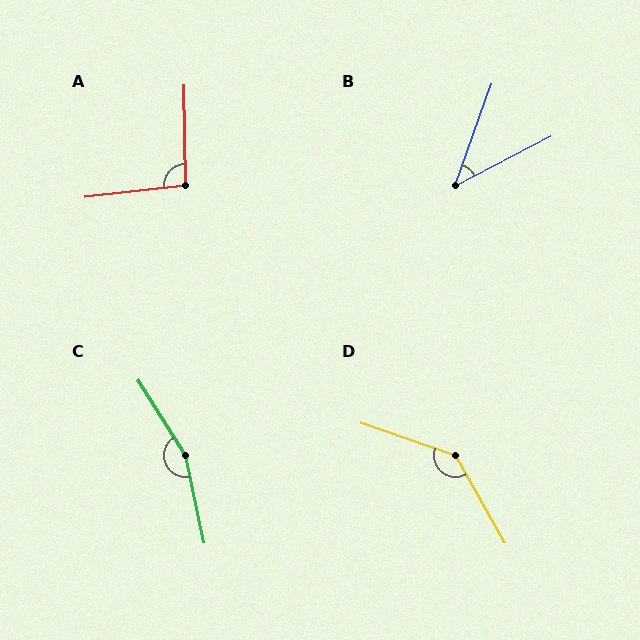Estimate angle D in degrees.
Approximately 138 degrees.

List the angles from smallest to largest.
B (43°), A (96°), D (138°), C (160°).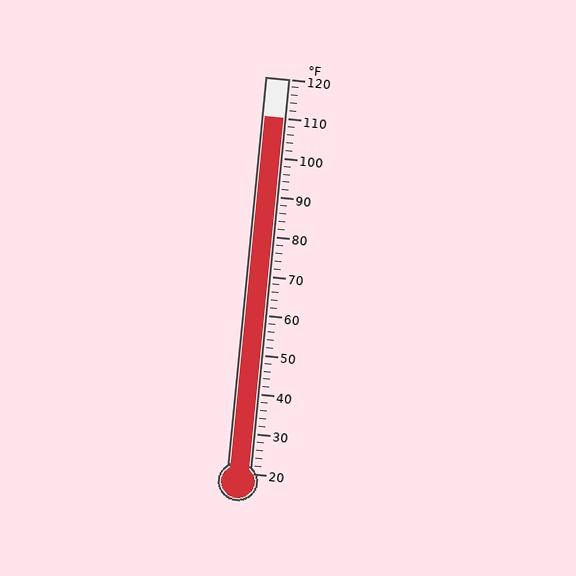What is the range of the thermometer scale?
The thermometer scale ranges from 20°F to 120°F.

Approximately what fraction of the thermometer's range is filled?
The thermometer is filled to approximately 90% of its range.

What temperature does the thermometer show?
The thermometer shows approximately 110°F.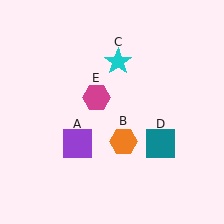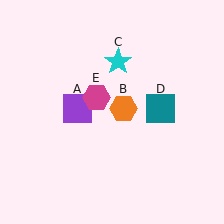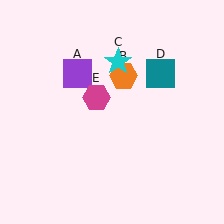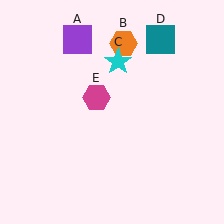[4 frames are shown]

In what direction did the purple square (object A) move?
The purple square (object A) moved up.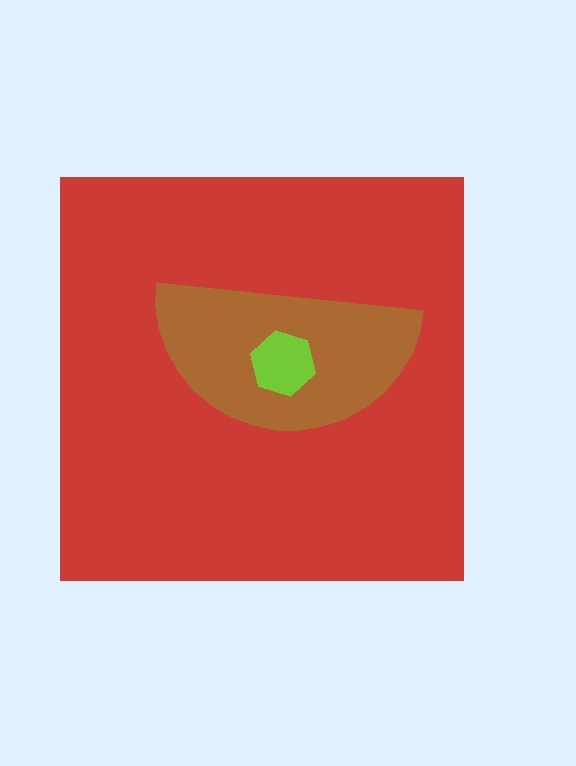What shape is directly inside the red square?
The brown semicircle.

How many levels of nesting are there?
3.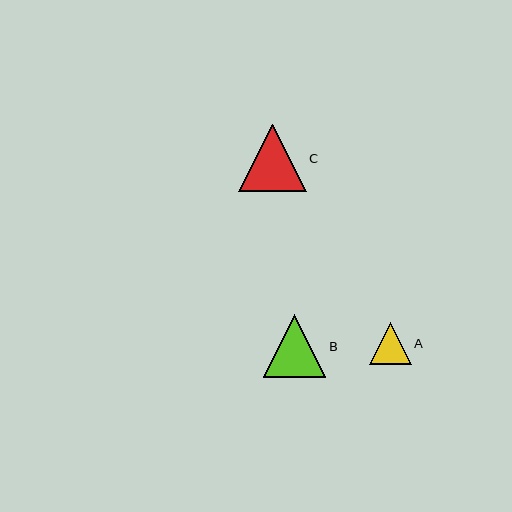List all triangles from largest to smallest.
From largest to smallest: C, B, A.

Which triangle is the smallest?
Triangle A is the smallest with a size of approximately 41 pixels.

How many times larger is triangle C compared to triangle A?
Triangle C is approximately 1.6 times the size of triangle A.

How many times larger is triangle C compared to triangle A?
Triangle C is approximately 1.6 times the size of triangle A.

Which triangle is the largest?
Triangle C is the largest with a size of approximately 67 pixels.